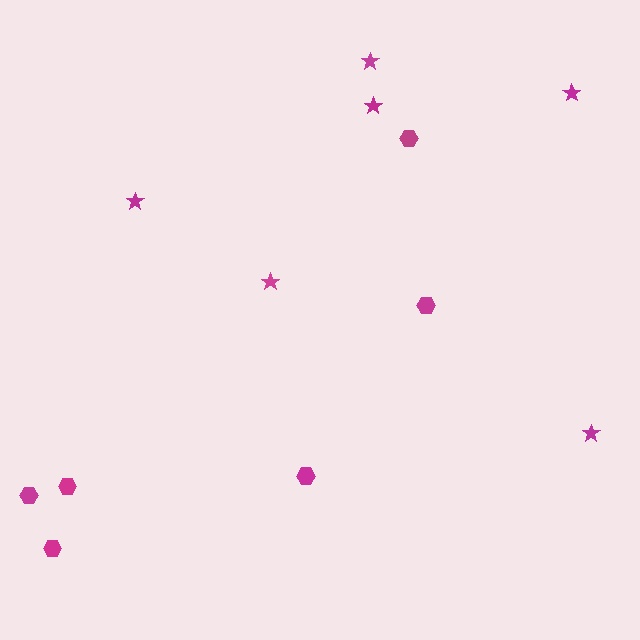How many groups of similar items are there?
There are 2 groups: one group of hexagons (6) and one group of stars (6).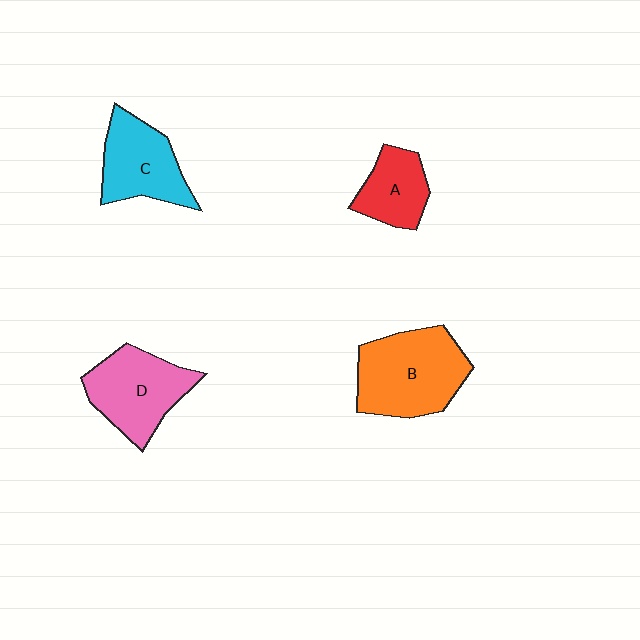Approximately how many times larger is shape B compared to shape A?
Approximately 1.9 times.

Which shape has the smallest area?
Shape A (red).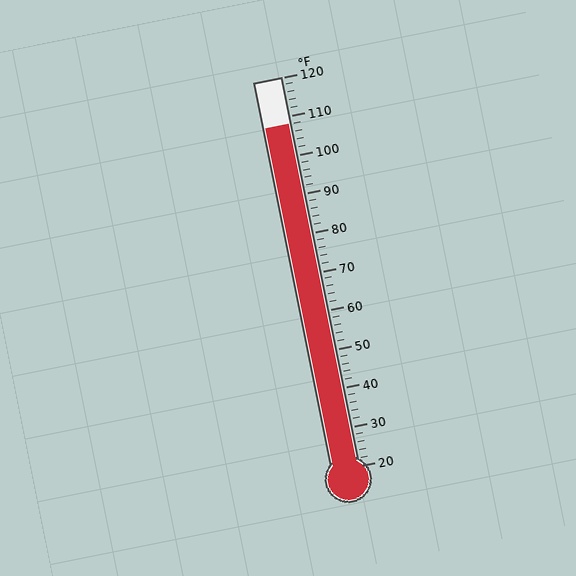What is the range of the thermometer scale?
The thermometer scale ranges from 20°F to 120°F.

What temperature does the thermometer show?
The thermometer shows approximately 108°F.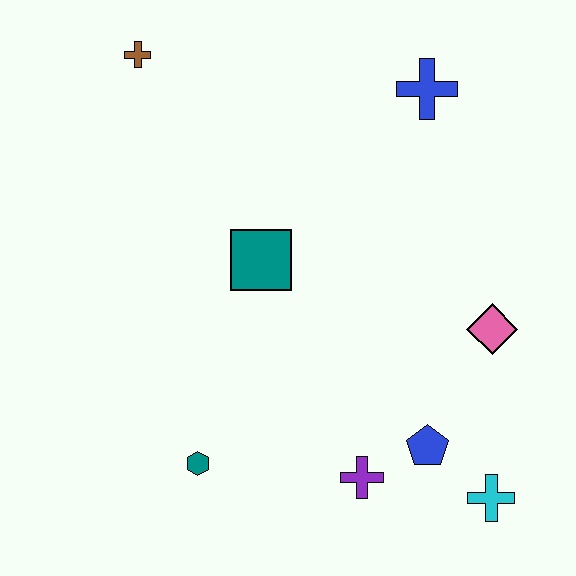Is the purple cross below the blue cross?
Yes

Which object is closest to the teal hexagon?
The purple cross is closest to the teal hexagon.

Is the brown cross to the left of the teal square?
Yes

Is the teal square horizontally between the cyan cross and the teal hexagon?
Yes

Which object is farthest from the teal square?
The cyan cross is farthest from the teal square.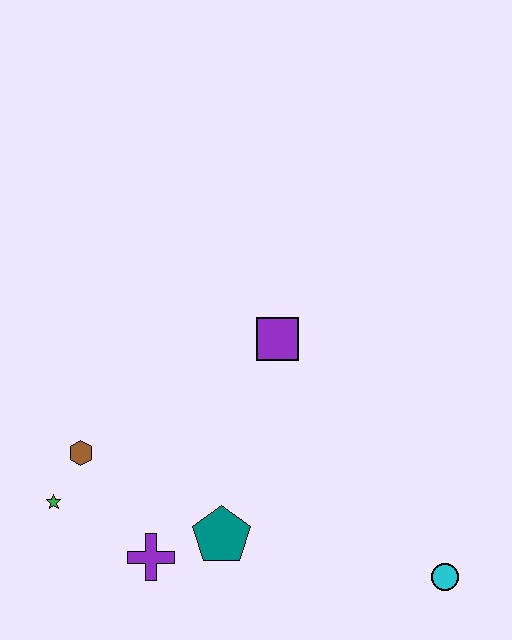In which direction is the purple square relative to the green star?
The purple square is to the right of the green star.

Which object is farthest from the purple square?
The cyan circle is farthest from the purple square.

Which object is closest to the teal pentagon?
The purple cross is closest to the teal pentagon.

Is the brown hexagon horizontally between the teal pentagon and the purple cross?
No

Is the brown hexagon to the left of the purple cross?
Yes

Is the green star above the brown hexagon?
No